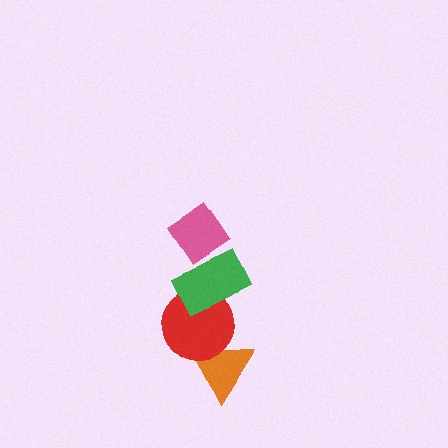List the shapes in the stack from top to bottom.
From top to bottom: the pink diamond, the green rectangle, the red circle, the orange triangle.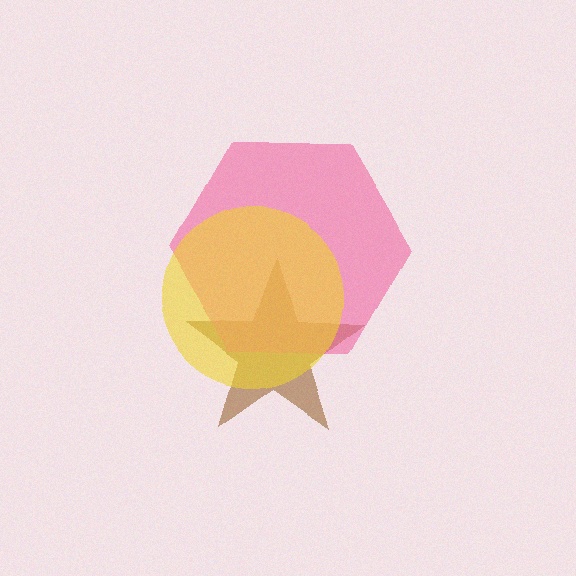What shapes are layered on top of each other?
The layered shapes are: a brown star, a pink hexagon, a yellow circle.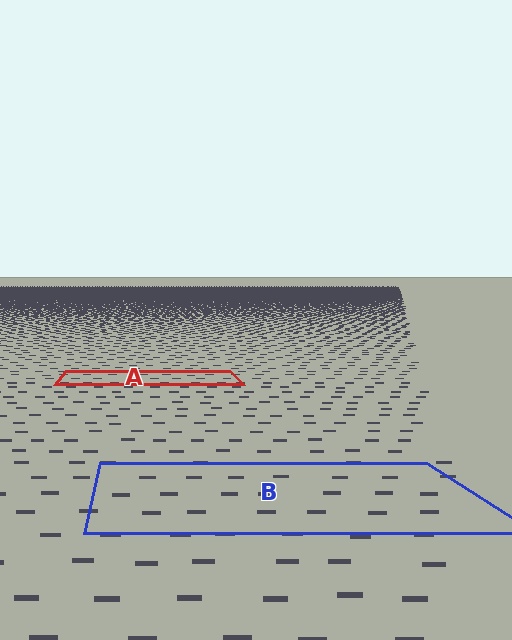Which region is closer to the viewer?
Region B is closer. The texture elements there are larger and more spread out.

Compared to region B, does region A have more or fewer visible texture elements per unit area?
Region A has more texture elements per unit area — they are packed more densely because it is farther away.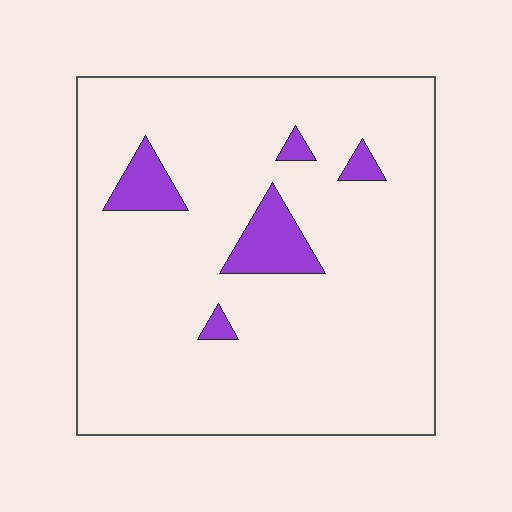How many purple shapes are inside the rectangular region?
5.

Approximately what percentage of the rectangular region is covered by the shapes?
Approximately 10%.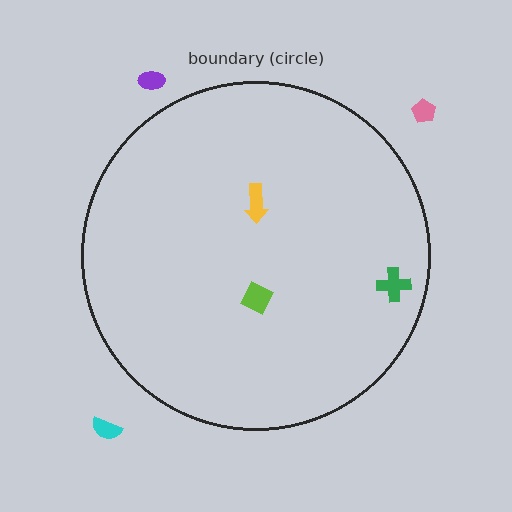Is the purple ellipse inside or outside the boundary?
Outside.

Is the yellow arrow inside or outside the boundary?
Inside.